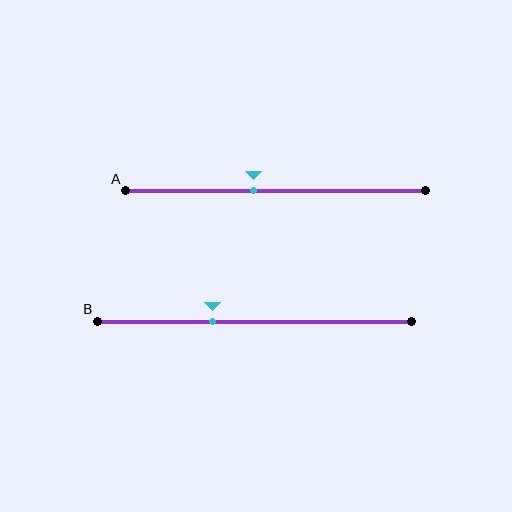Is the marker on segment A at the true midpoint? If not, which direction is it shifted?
No, the marker on segment A is shifted to the left by about 7% of the segment length.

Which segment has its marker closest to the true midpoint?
Segment A has its marker closest to the true midpoint.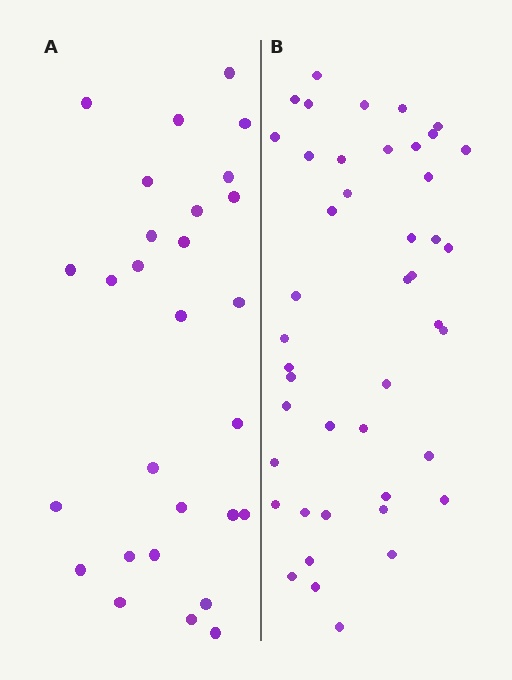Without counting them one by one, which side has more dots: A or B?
Region B (the right region) has more dots.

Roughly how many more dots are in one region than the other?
Region B has approximately 15 more dots than region A.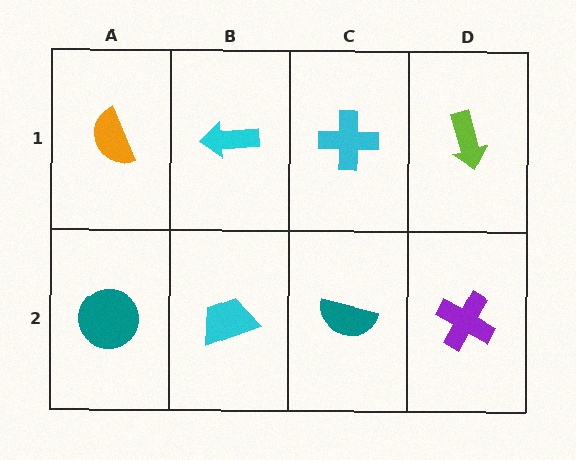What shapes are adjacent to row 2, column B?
A cyan arrow (row 1, column B), a teal circle (row 2, column A), a teal semicircle (row 2, column C).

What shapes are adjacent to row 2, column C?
A cyan cross (row 1, column C), a cyan trapezoid (row 2, column B), a purple cross (row 2, column D).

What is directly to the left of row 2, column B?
A teal circle.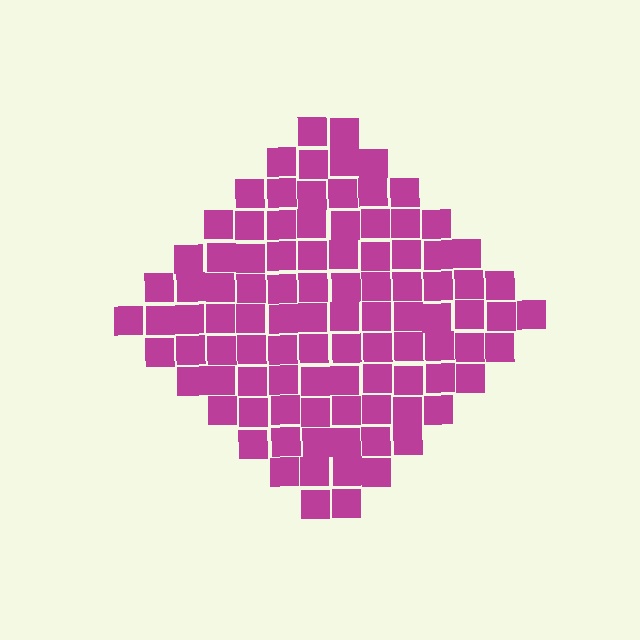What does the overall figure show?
The overall figure shows a diamond.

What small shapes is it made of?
It is made of small squares.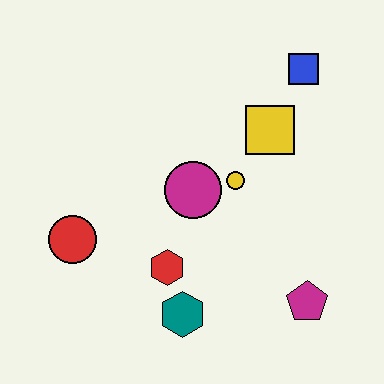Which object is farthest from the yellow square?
The red circle is farthest from the yellow square.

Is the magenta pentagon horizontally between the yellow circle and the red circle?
No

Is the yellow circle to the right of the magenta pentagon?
No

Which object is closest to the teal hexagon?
The red hexagon is closest to the teal hexagon.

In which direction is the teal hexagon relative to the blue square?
The teal hexagon is below the blue square.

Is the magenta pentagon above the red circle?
No